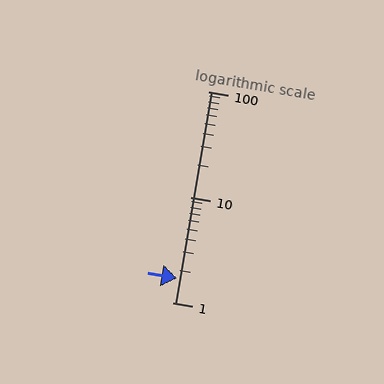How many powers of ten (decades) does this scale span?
The scale spans 2 decades, from 1 to 100.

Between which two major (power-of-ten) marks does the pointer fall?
The pointer is between 1 and 10.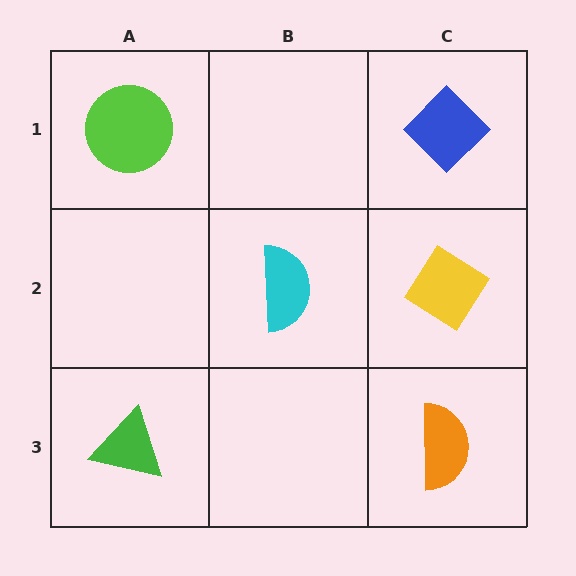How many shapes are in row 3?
2 shapes.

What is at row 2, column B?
A cyan semicircle.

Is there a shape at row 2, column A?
No, that cell is empty.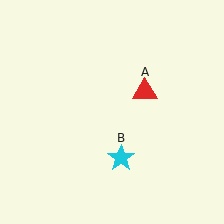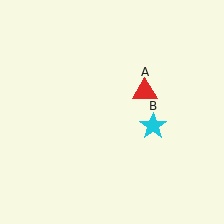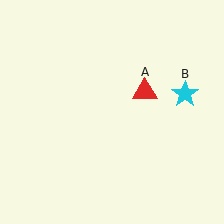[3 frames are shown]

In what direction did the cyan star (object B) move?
The cyan star (object B) moved up and to the right.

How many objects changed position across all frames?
1 object changed position: cyan star (object B).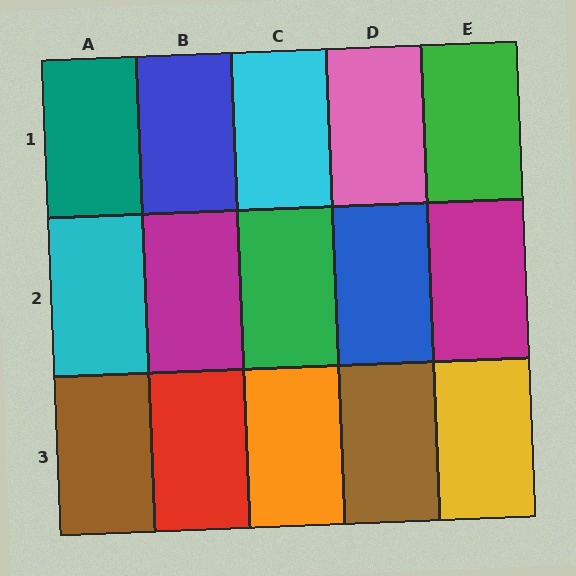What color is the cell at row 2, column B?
Magenta.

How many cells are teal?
1 cell is teal.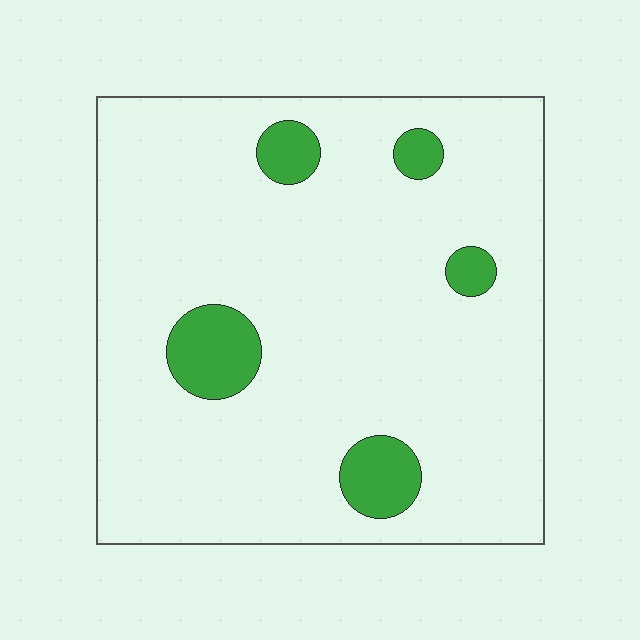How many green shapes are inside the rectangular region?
5.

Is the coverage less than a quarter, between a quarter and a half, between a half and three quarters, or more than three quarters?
Less than a quarter.